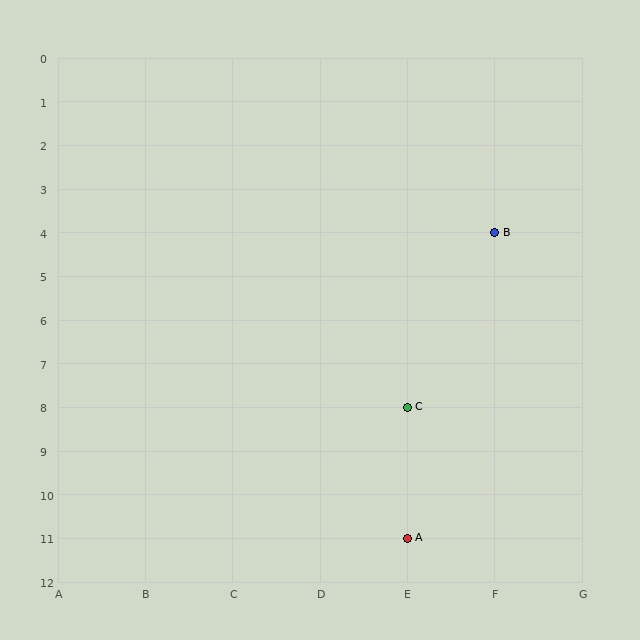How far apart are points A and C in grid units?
Points A and C are 3 rows apart.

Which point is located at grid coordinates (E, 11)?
Point A is at (E, 11).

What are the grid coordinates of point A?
Point A is at grid coordinates (E, 11).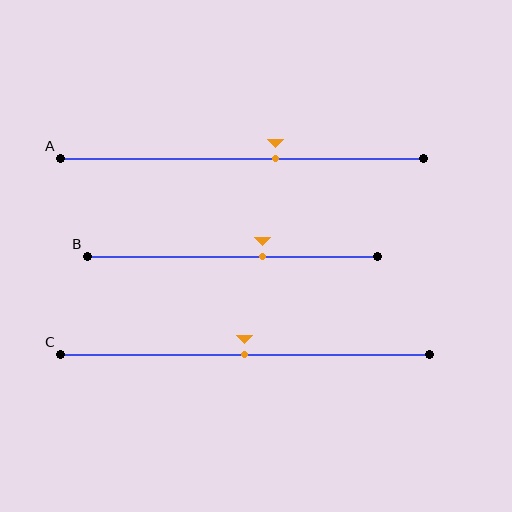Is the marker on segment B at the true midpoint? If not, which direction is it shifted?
No, the marker on segment B is shifted to the right by about 10% of the segment length.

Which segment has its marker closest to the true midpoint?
Segment C has its marker closest to the true midpoint.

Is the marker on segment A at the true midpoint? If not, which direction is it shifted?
No, the marker on segment A is shifted to the right by about 9% of the segment length.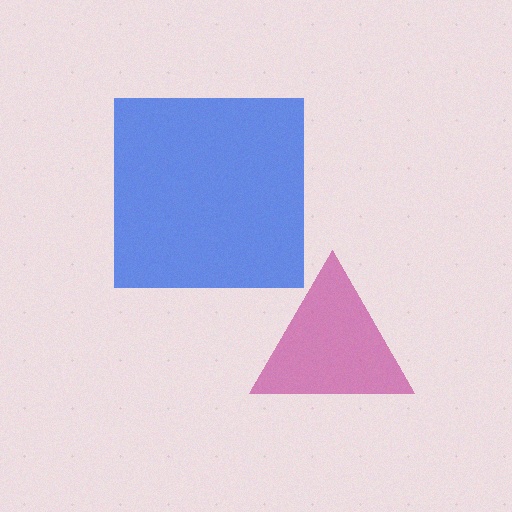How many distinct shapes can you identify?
There are 2 distinct shapes: a magenta triangle, a blue square.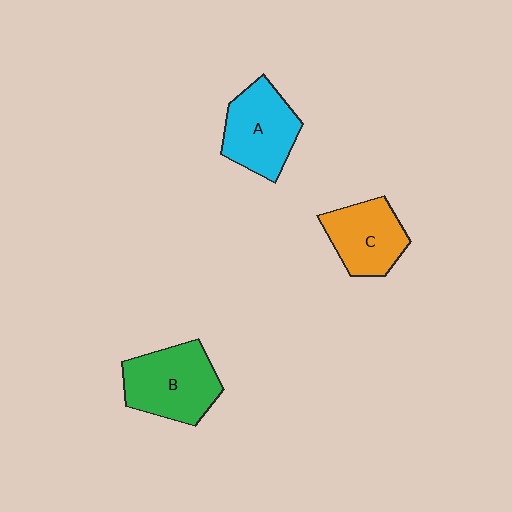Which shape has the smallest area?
Shape C (orange).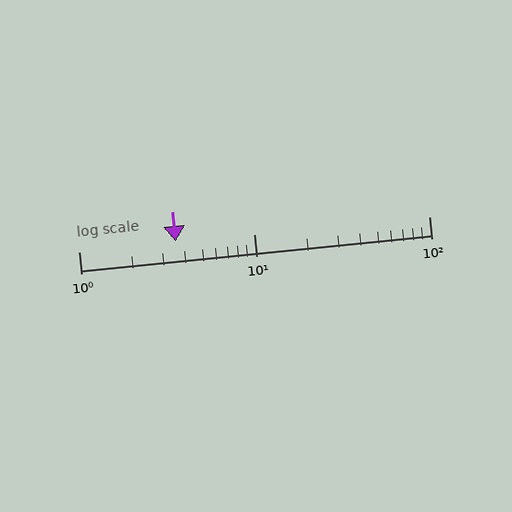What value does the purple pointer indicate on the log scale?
The pointer indicates approximately 3.6.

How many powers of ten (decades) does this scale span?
The scale spans 2 decades, from 1 to 100.